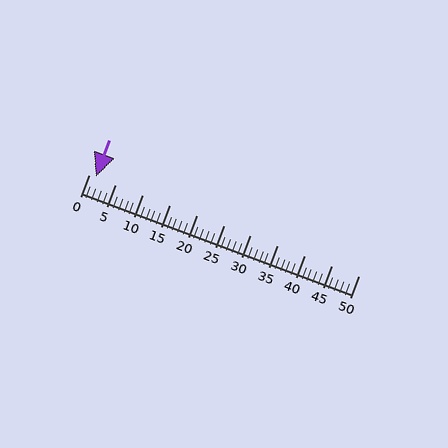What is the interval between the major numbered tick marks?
The major tick marks are spaced 5 units apart.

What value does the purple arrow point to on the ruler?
The purple arrow points to approximately 1.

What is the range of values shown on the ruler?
The ruler shows values from 0 to 50.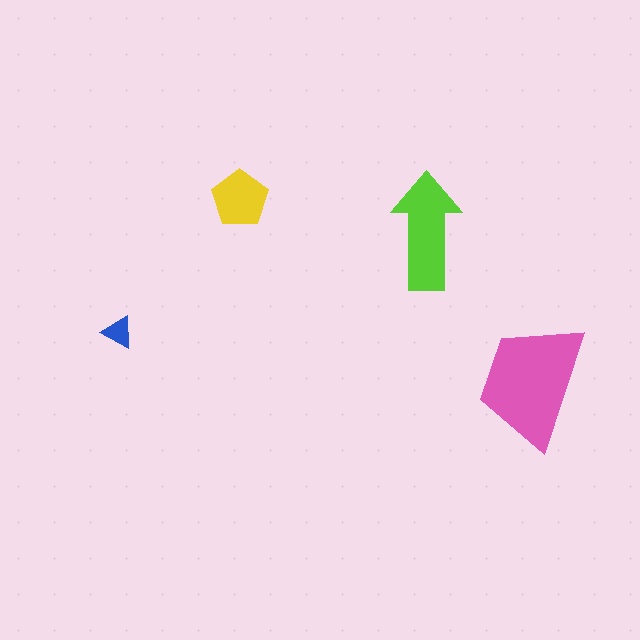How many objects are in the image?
There are 4 objects in the image.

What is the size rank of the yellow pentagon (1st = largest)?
3rd.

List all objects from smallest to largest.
The blue triangle, the yellow pentagon, the lime arrow, the pink trapezoid.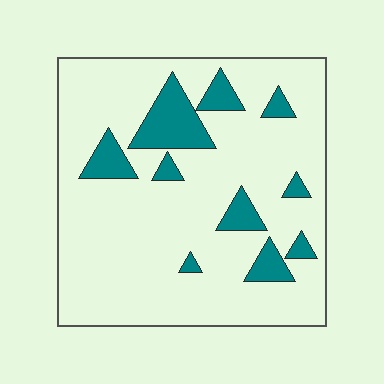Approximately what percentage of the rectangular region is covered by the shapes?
Approximately 15%.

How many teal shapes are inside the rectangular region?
10.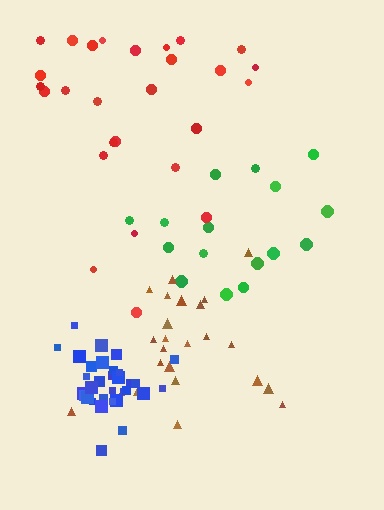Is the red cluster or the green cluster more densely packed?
Red.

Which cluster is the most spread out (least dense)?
Green.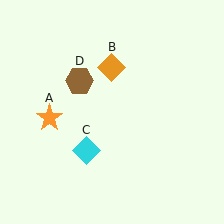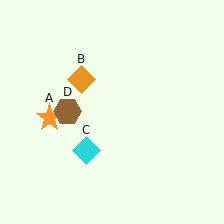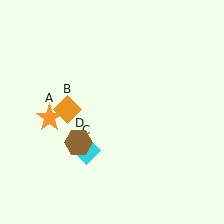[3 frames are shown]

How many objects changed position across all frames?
2 objects changed position: orange diamond (object B), brown hexagon (object D).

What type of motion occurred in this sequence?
The orange diamond (object B), brown hexagon (object D) rotated counterclockwise around the center of the scene.